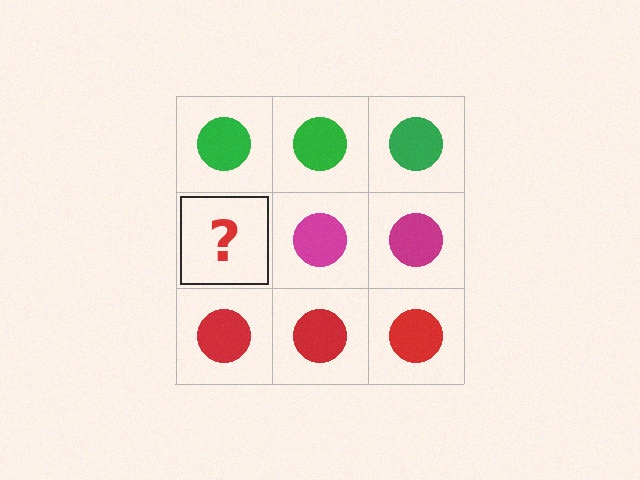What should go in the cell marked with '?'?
The missing cell should contain a magenta circle.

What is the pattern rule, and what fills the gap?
The rule is that each row has a consistent color. The gap should be filled with a magenta circle.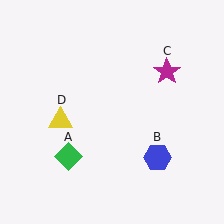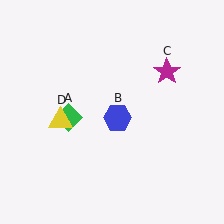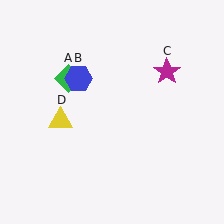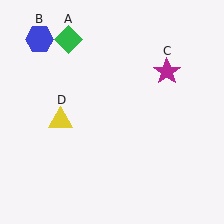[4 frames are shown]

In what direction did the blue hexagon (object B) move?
The blue hexagon (object B) moved up and to the left.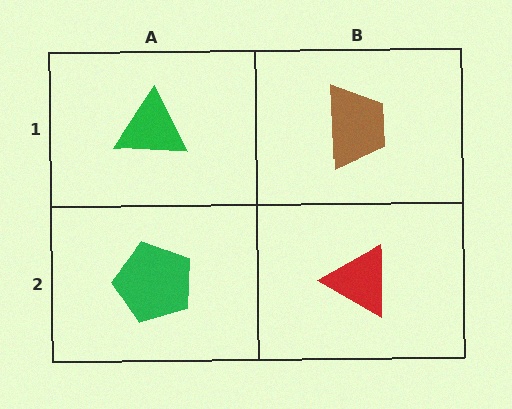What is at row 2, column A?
A green pentagon.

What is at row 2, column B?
A red triangle.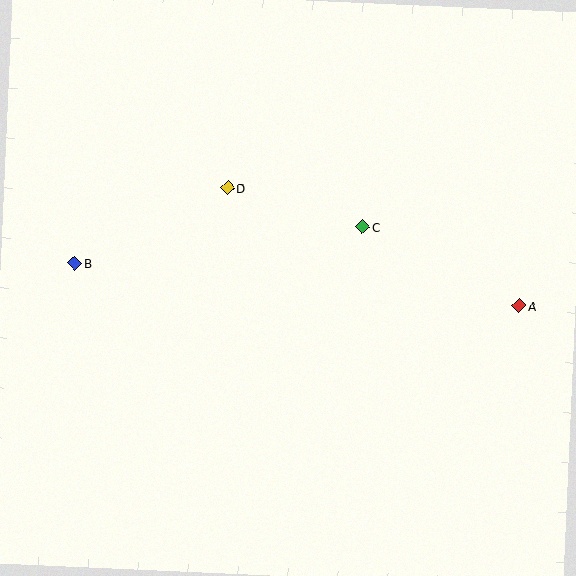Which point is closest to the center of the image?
Point C at (363, 227) is closest to the center.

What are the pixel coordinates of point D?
Point D is at (228, 188).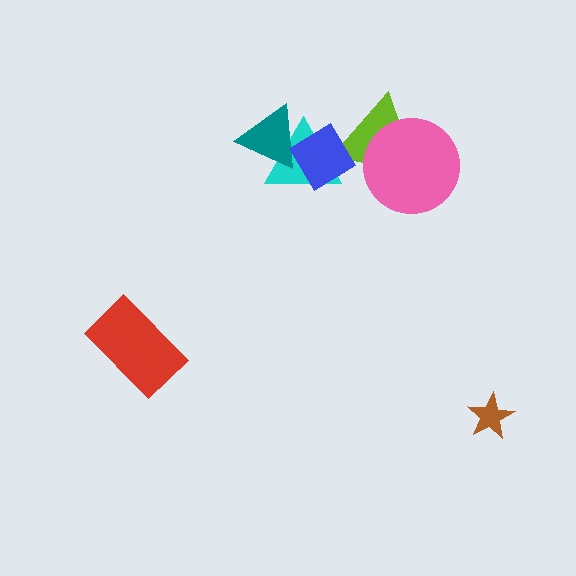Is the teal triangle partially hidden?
Yes, it is partially covered by another shape.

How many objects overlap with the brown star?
0 objects overlap with the brown star.